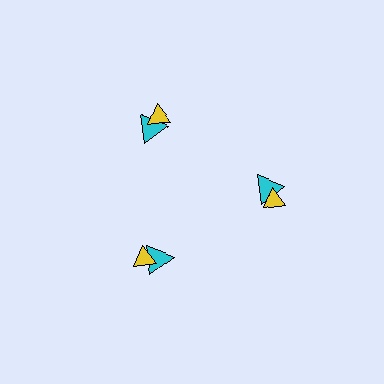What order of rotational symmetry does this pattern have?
This pattern has 3-fold rotational symmetry.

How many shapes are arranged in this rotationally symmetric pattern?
There are 6 shapes, arranged in 3 groups of 2.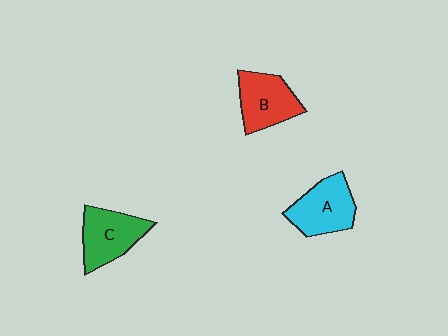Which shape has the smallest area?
Shape B (red).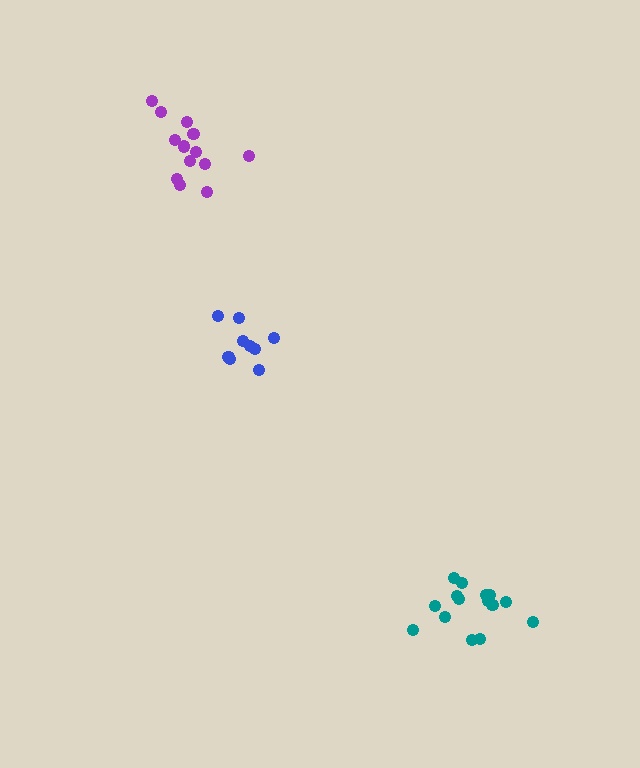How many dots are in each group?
Group 1: 13 dots, Group 2: 9 dots, Group 3: 15 dots (37 total).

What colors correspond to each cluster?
The clusters are colored: purple, blue, teal.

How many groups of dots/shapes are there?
There are 3 groups.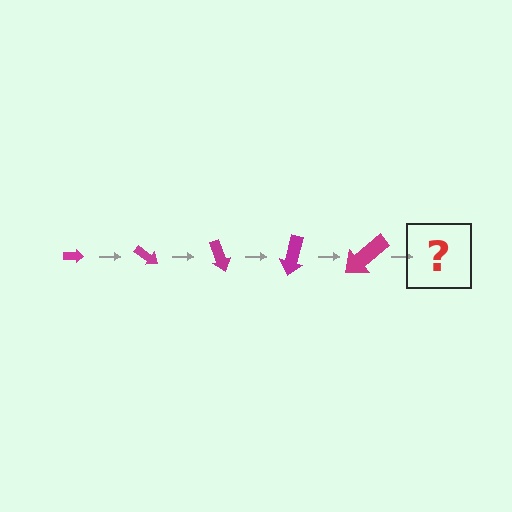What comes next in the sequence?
The next element should be an arrow, larger than the previous one and rotated 175 degrees from the start.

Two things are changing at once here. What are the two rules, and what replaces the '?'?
The two rules are that the arrow grows larger each step and it rotates 35 degrees each step. The '?' should be an arrow, larger than the previous one and rotated 175 degrees from the start.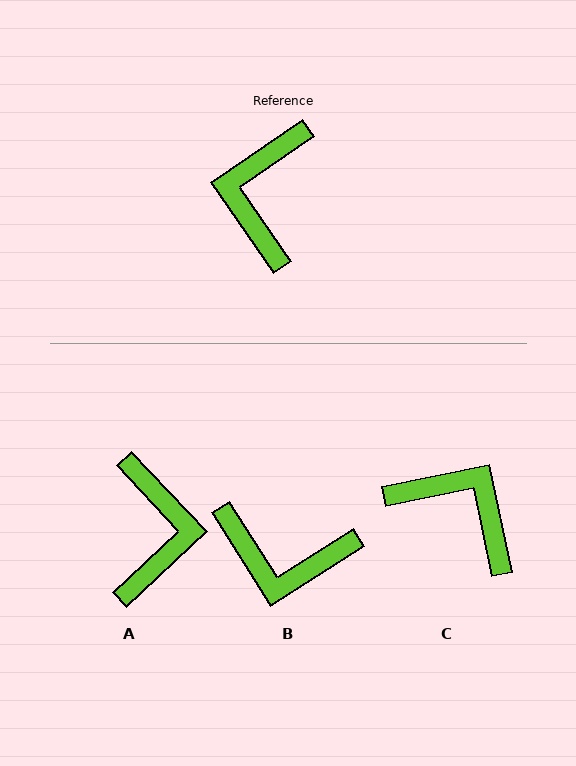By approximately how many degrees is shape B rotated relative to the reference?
Approximately 88 degrees counter-clockwise.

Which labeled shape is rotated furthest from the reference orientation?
A, about 171 degrees away.